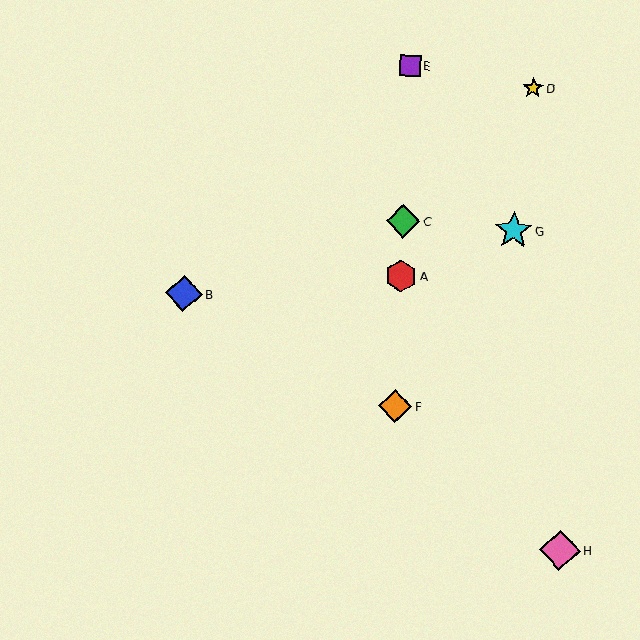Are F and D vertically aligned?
No, F is at x≈395 and D is at x≈533.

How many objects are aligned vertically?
4 objects (A, C, E, F) are aligned vertically.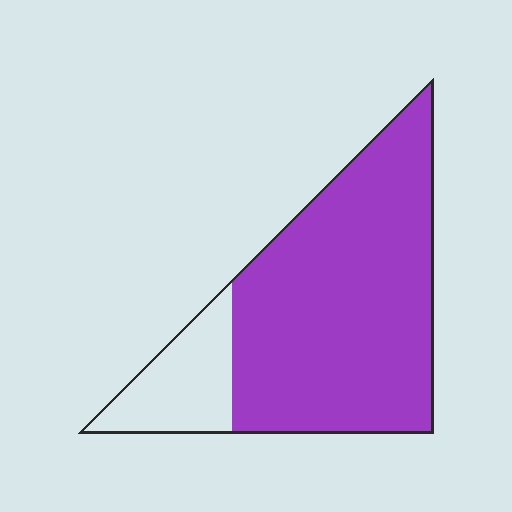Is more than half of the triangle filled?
Yes.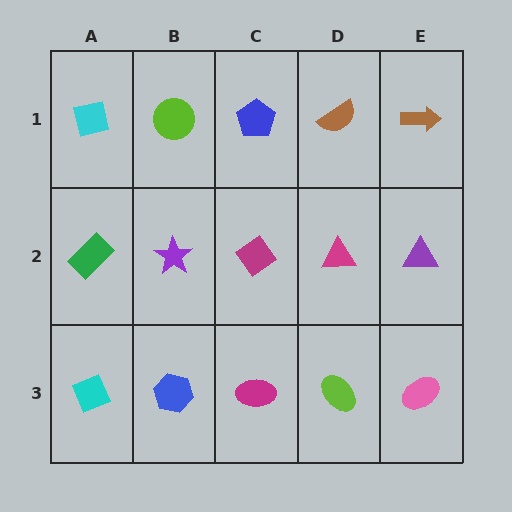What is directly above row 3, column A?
A green rectangle.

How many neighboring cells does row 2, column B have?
4.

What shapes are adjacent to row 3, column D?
A magenta triangle (row 2, column D), a magenta ellipse (row 3, column C), a pink ellipse (row 3, column E).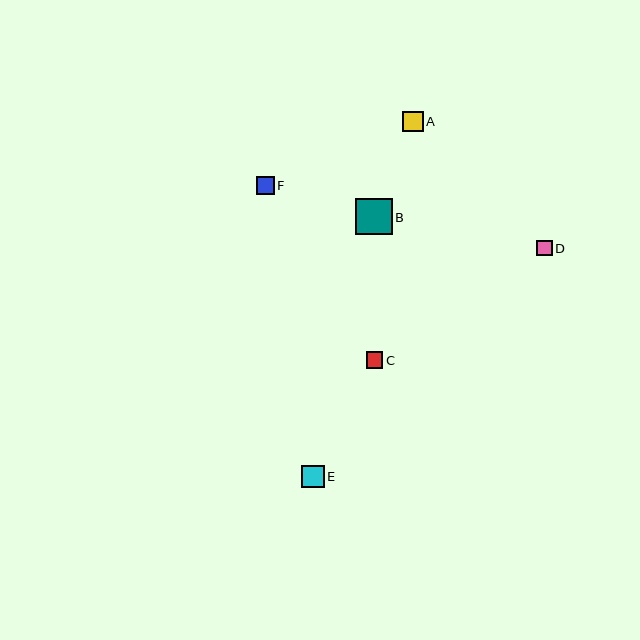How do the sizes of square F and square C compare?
Square F and square C are approximately the same size.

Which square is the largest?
Square B is the largest with a size of approximately 36 pixels.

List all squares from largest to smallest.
From largest to smallest: B, E, A, F, C, D.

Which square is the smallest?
Square D is the smallest with a size of approximately 15 pixels.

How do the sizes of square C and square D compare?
Square C and square D are approximately the same size.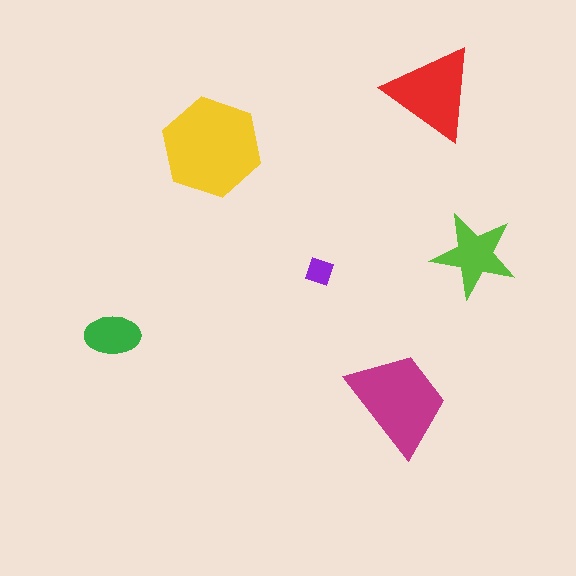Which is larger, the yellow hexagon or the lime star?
The yellow hexagon.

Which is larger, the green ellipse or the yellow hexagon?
The yellow hexagon.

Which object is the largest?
The yellow hexagon.